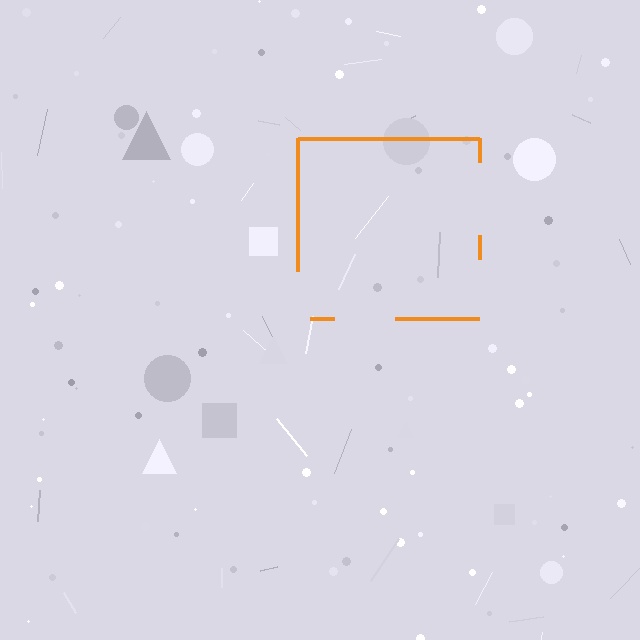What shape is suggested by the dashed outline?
The dashed outline suggests a square.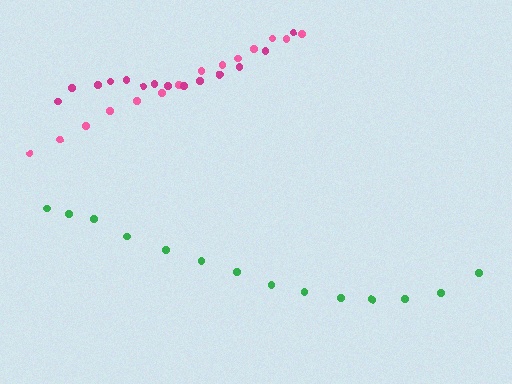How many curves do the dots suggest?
There are 3 distinct paths.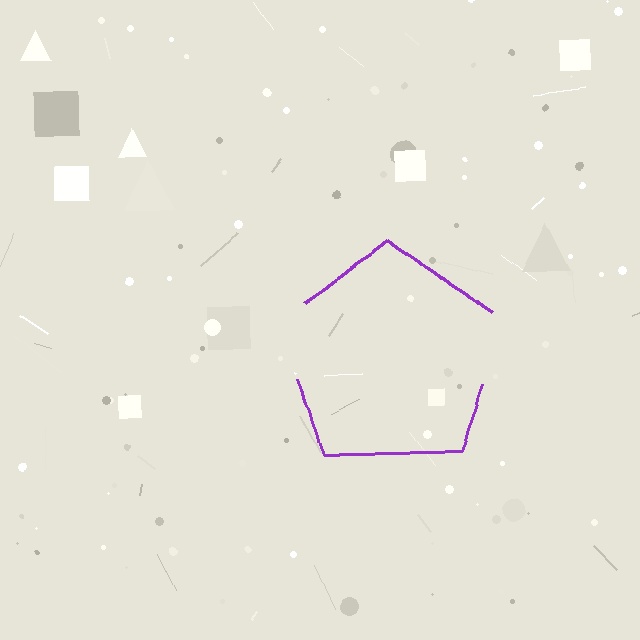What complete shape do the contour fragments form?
The contour fragments form a pentagon.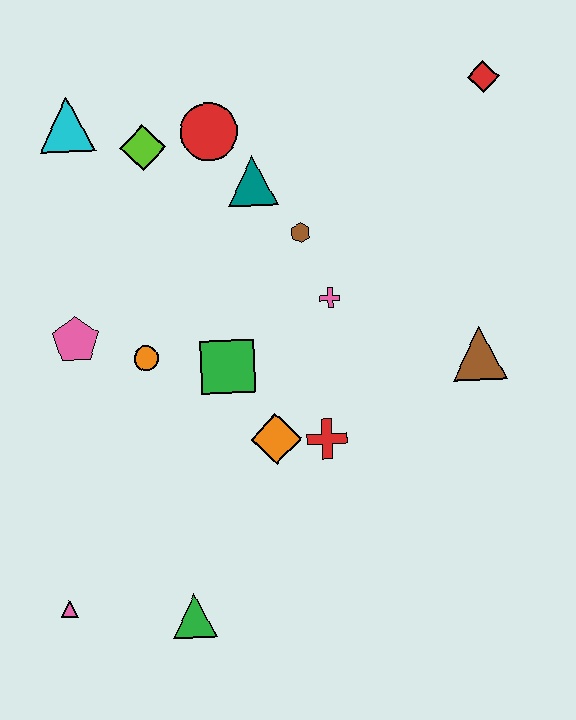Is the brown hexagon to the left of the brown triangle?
Yes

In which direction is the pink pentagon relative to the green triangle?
The pink pentagon is above the green triangle.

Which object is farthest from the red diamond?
The pink triangle is farthest from the red diamond.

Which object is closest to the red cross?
The orange diamond is closest to the red cross.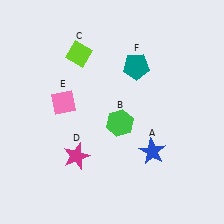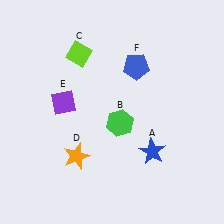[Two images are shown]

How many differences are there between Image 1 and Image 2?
There are 3 differences between the two images.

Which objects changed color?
D changed from magenta to orange. E changed from pink to purple. F changed from teal to blue.